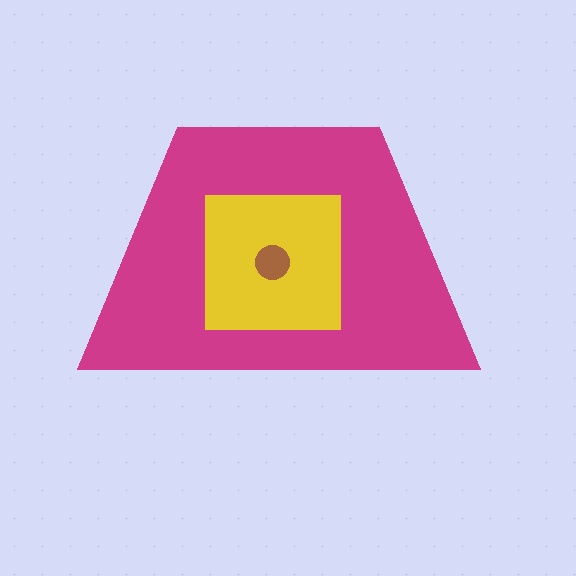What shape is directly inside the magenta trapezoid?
The yellow square.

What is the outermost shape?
The magenta trapezoid.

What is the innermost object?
The brown circle.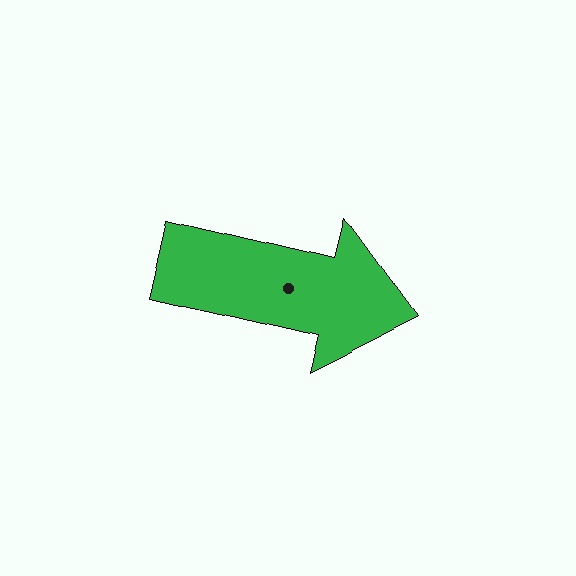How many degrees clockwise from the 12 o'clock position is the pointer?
Approximately 103 degrees.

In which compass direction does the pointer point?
East.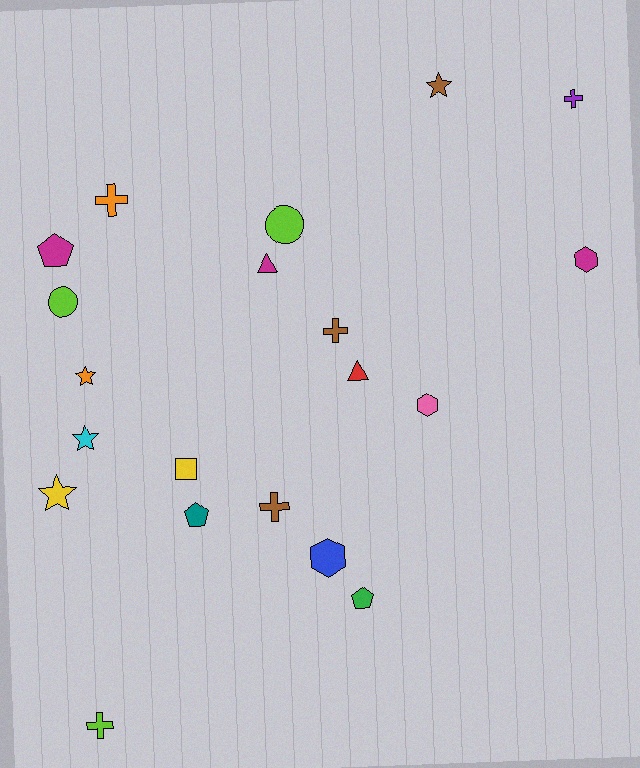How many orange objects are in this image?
There are 2 orange objects.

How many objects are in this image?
There are 20 objects.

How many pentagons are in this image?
There are 3 pentagons.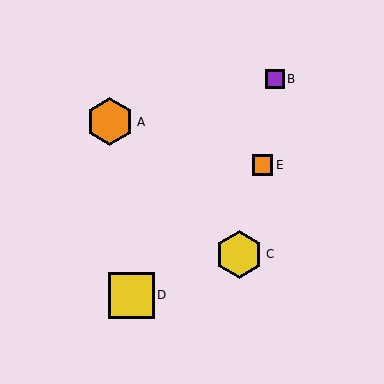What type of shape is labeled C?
Shape C is a yellow hexagon.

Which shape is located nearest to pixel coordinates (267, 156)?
The orange square (labeled E) at (263, 165) is nearest to that location.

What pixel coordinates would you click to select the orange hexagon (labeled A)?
Click at (110, 122) to select the orange hexagon A.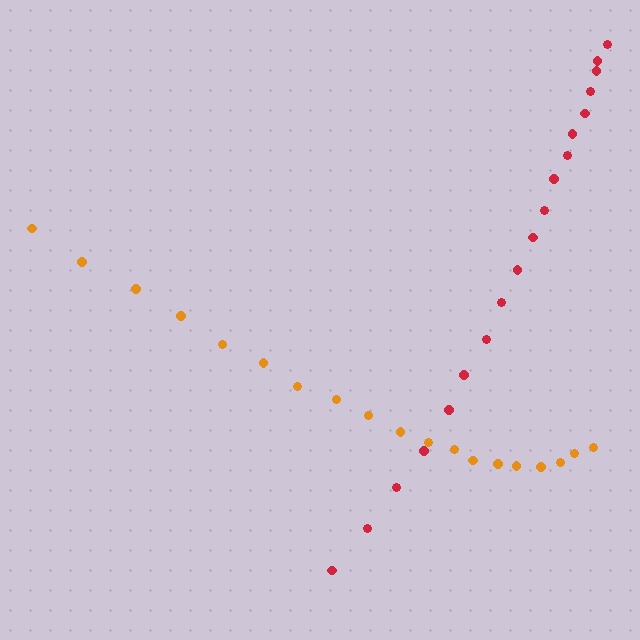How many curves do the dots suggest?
There are 2 distinct paths.